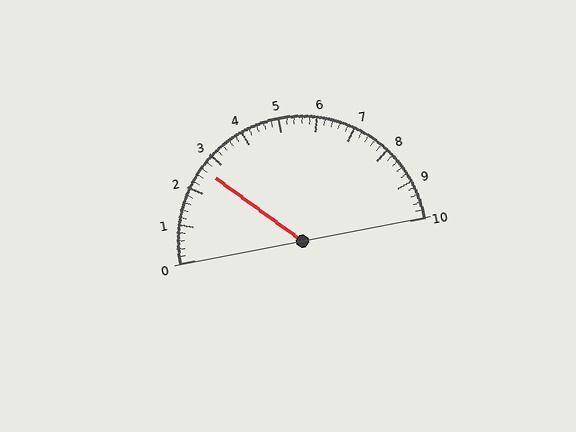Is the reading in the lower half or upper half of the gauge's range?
The reading is in the lower half of the range (0 to 10).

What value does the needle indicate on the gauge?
The needle indicates approximately 2.6.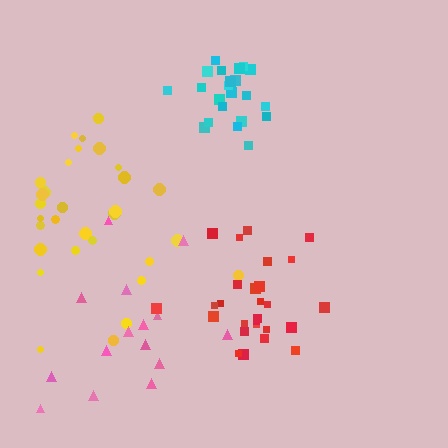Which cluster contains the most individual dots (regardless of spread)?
Yellow (32).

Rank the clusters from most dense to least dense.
cyan, red, yellow, pink.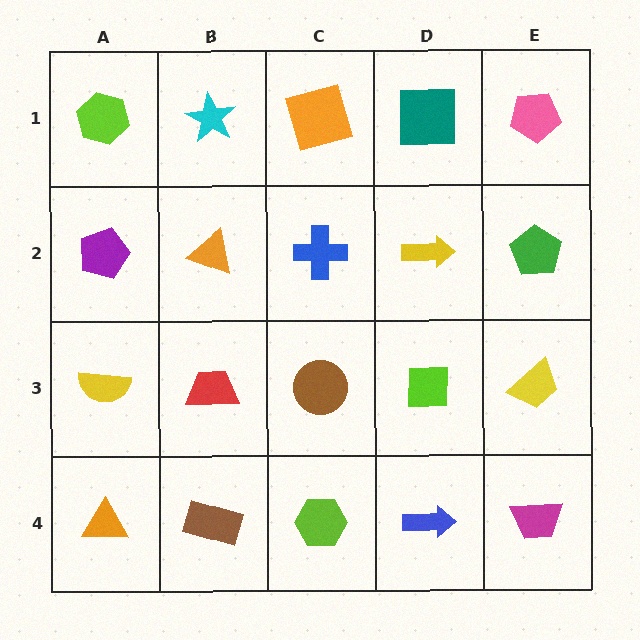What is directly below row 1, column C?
A blue cross.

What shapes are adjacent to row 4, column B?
A red trapezoid (row 3, column B), an orange triangle (row 4, column A), a lime hexagon (row 4, column C).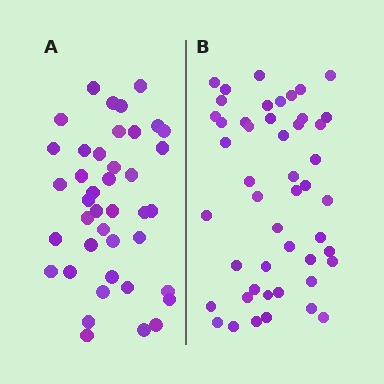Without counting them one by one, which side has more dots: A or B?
Region B (the right region) has more dots.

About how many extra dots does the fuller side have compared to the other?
Region B has roughly 8 or so more dots than region A.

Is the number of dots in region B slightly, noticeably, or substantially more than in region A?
Region B has only slightly more — the two regions are fairly close. The ratio is roughly 1.2 to 1.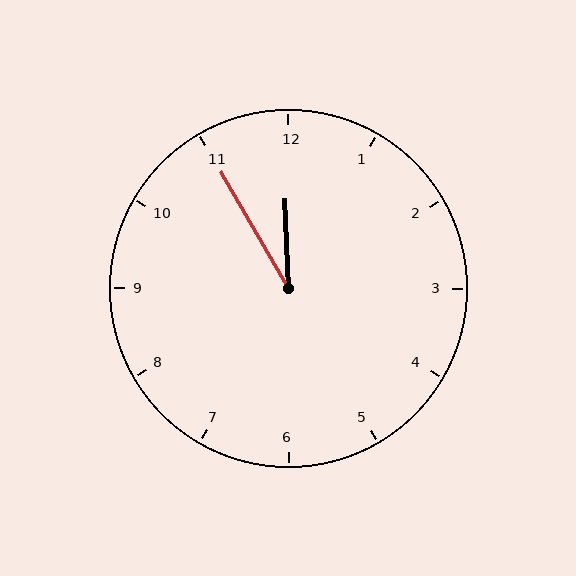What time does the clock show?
11:55.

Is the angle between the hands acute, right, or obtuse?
It is acute.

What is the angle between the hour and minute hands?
Approximately 28 degrees.